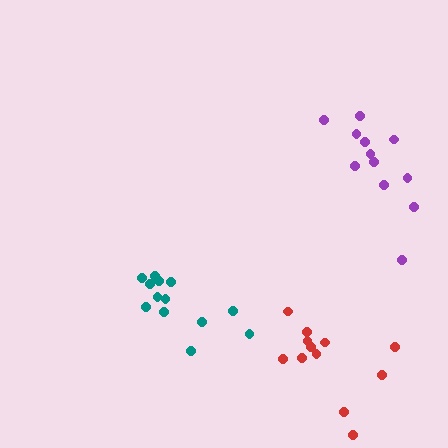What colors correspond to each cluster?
The clusters are colored: teal, purple, red.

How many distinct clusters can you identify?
There are 3 distinct clusters.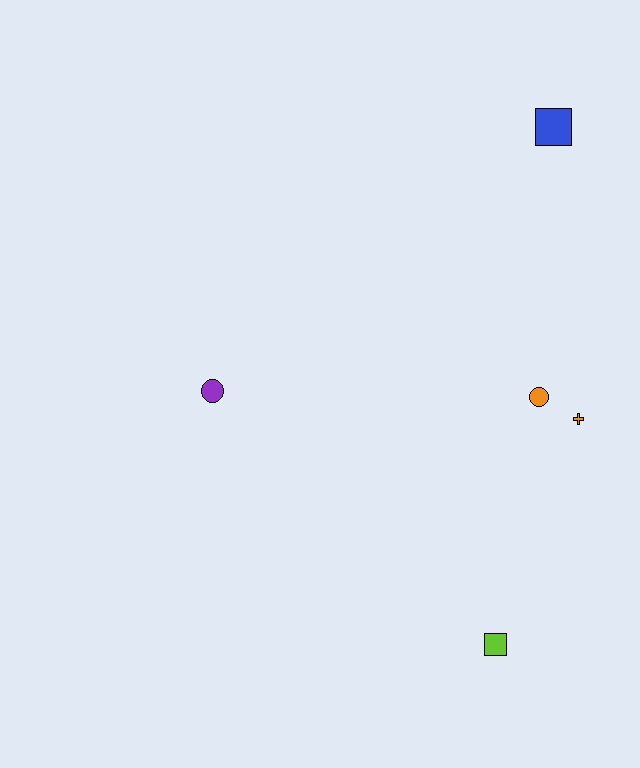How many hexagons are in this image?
There are no hexagons.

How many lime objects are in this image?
There is 1 lime object.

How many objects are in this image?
There are 5 objects.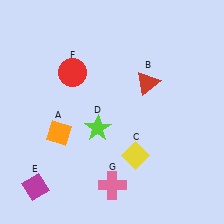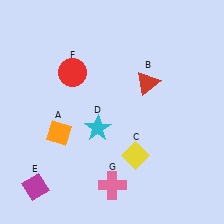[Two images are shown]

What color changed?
The star (D) changed from lime in Image 1 to cyan in Image 2.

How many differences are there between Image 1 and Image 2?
There is 1 difference between the two images.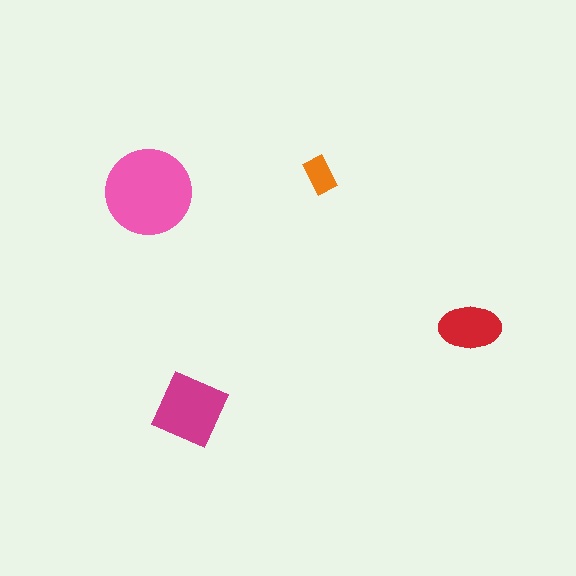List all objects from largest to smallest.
The pink circle, the magenta diamond, the red ellipse, the orange rectangle.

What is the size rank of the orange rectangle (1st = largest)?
4th.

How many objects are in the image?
There are 4 objects in the image.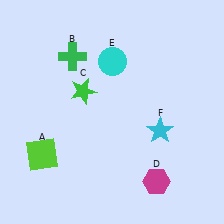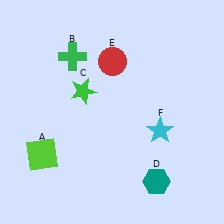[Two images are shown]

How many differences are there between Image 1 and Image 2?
There are 2 differences between the two images.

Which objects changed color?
D changed from magenta to teal. E changed from cyan to red.